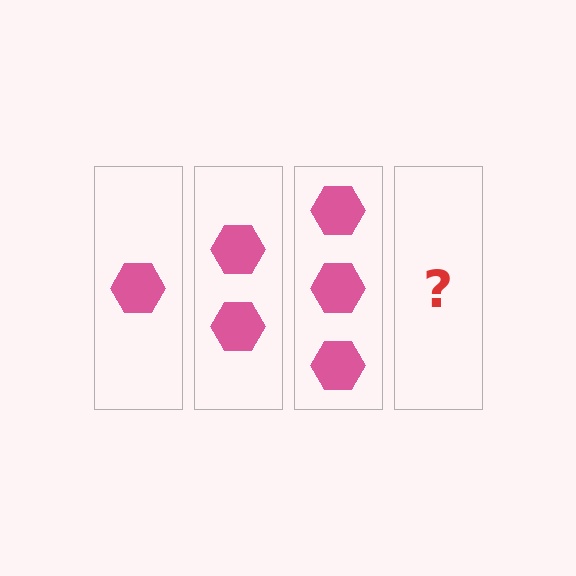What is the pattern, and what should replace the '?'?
The pattern is that each step adds one more hexagon. The '?' should be 4 hexagons.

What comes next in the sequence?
The next element should be 4 hexagons.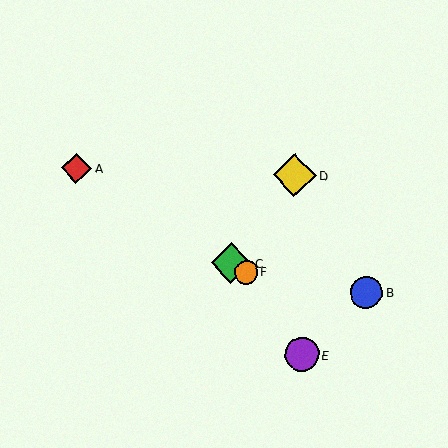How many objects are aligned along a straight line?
3 objects (A, C, F) are aligned along a straight line.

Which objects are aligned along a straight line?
Objects A, C, F are aligned along a straight line.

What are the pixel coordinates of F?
Object F is at (246, 272).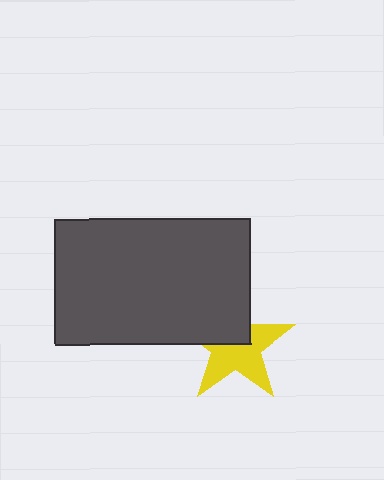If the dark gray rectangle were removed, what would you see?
You would see the complete yellow star.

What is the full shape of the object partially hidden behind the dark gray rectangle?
The partially hidden object is a yellow star.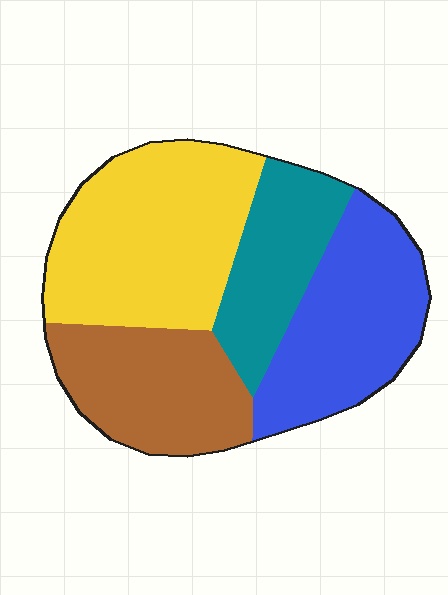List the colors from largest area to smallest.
From largest to smallest: yellow, blue, brown, teal.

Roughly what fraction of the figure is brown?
Brown covers 22% of the figure.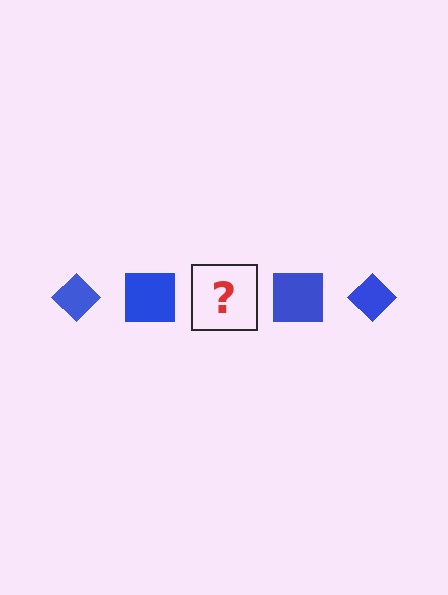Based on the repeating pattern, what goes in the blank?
The blank should be a blue diamond.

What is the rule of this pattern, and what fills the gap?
The rule is that the pattern cycles through diamond, square shapes in blue. The gap should be filled with a blue diamond.